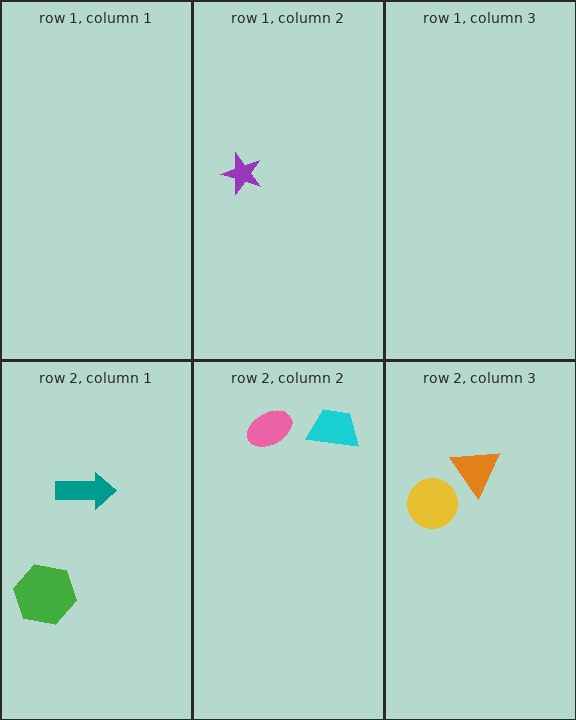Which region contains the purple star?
The row 1, column 2 region.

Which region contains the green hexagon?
The row 2, column 1 region.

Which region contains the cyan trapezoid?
The row 2, column 2 region.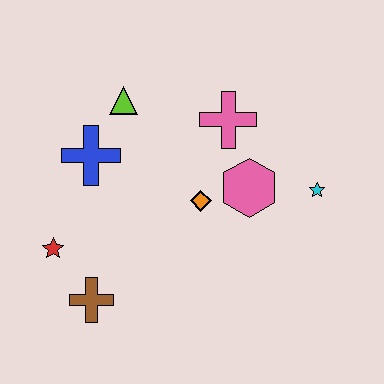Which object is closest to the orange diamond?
The pink hexagon is closest to the orange diamond.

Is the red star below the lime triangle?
Yes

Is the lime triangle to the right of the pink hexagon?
No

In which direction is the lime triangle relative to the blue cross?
The lime triangle is above the blue cross.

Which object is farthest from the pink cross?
The brown cross is farthest from the pink cross.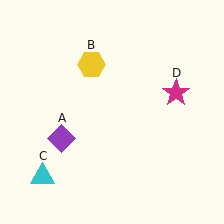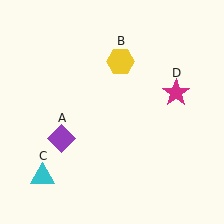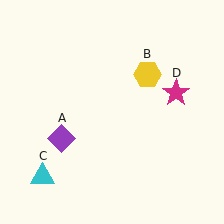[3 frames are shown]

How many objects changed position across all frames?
1 object changed position: yellow hexagon (object B).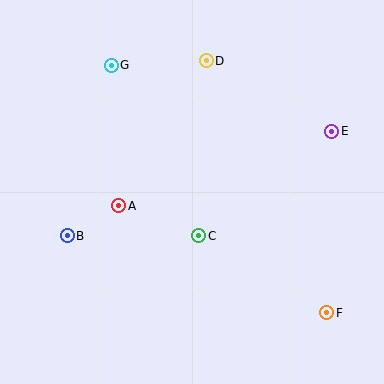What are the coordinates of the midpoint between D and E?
The midpoint between D and E is at (269, 96).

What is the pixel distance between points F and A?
The distance between F and A is 234 pixels.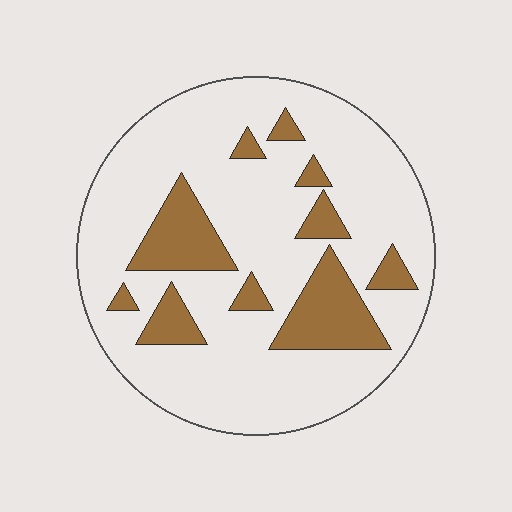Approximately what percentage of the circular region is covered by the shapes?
Approximately 20%.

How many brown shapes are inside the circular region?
10.